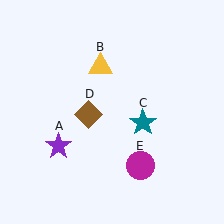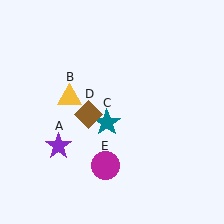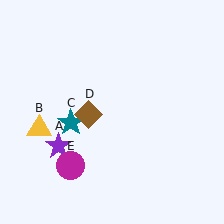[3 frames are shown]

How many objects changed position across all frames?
3 objects changed position: yellow triangle (object B), teal star (object C), magenta circle (object E).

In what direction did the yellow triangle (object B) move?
The yellow triangle (object B) moved down and to the left.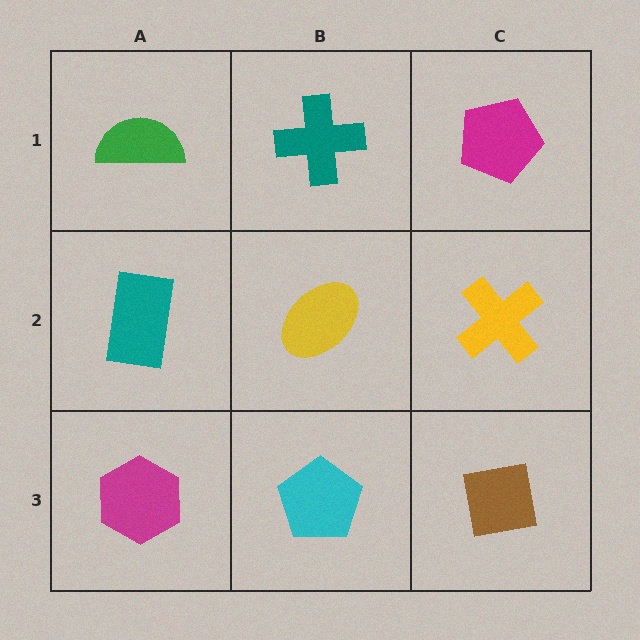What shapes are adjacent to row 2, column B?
A teal cross (row 1, column B), a cyan pentagon (row 3, column B), a teal rectangle (row 2, column A), a yellow cross (row 2, column C).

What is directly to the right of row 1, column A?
A teal cross.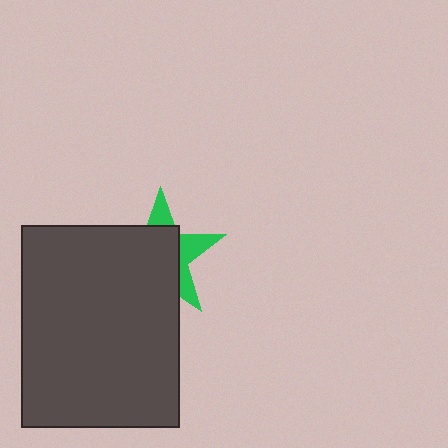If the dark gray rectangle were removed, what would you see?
You would see the complete green star.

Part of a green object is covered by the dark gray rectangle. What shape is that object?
It is a star.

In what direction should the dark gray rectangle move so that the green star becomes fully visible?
The dark gray rectangle should move toward the lower-left. That is the shortest direction to clear the overlap and leave the green star fully visible.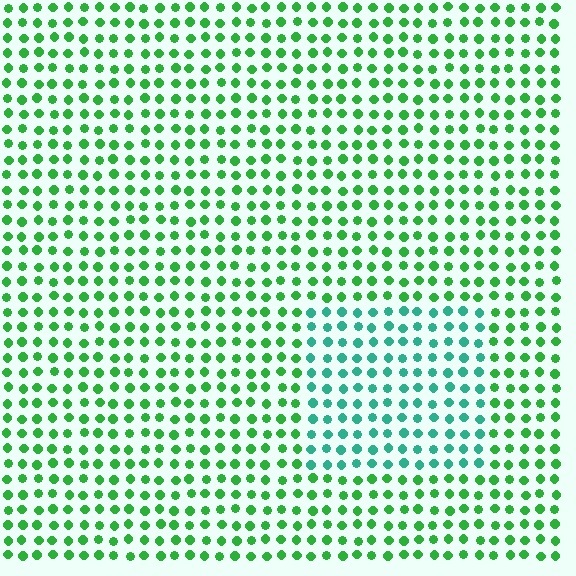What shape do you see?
I see a rectangle.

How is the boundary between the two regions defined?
The boundary is defined purely by a slight shift in hue (about 38 degrees). Spacing, size, and orientation are identical on both sides.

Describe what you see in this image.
The image is filled with small green elements in a uniform arrangement. A rectangle-shaped region is visible where the elements are tinted to a slightly different hue, forming a subtle color boundary.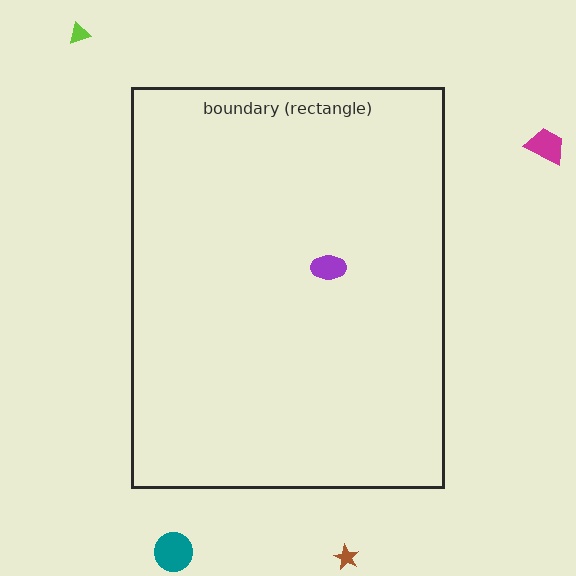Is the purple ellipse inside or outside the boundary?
Inside.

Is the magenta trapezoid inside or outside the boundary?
Outside.